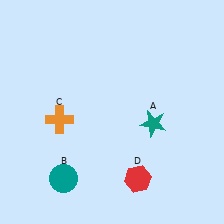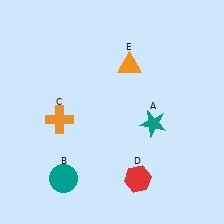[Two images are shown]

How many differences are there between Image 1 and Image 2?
There is 1 difference between the two images.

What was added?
An orange triangle (E) was added in Image 2.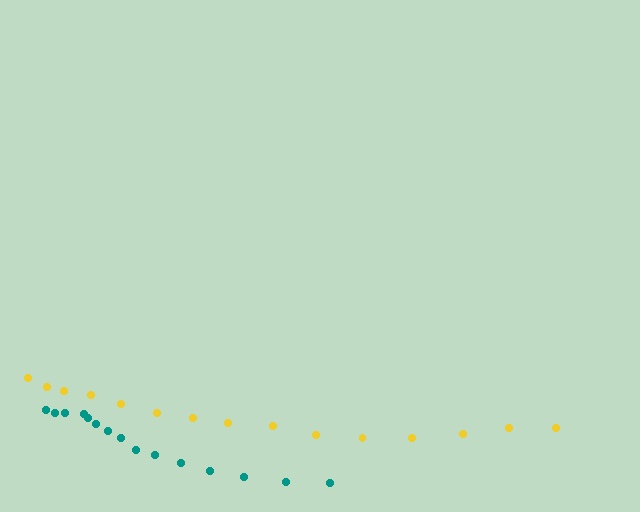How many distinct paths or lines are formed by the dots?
There are 2 distinct paths.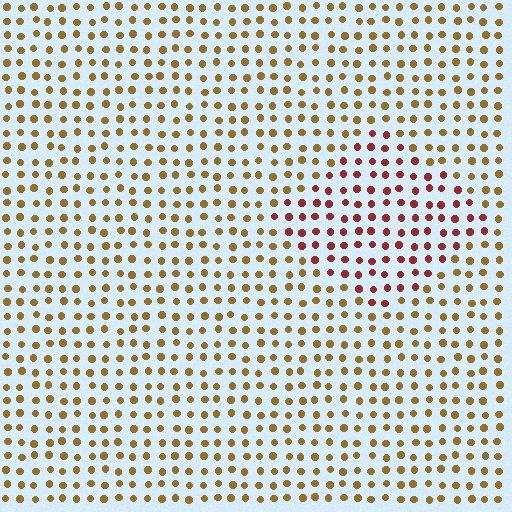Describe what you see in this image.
The image is filled with small brown elements in a uniform arrangement. A diamond-shaped region is visible where the elements are tinted to a slightly different hue, forming a subtle color boundary.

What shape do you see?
I see a diamond.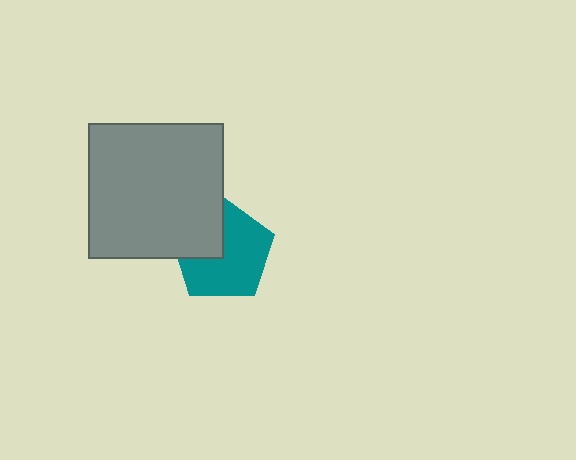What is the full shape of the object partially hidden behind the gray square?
The partially hidden object is a teal pentagon.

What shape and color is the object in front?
The object in front is a gray square.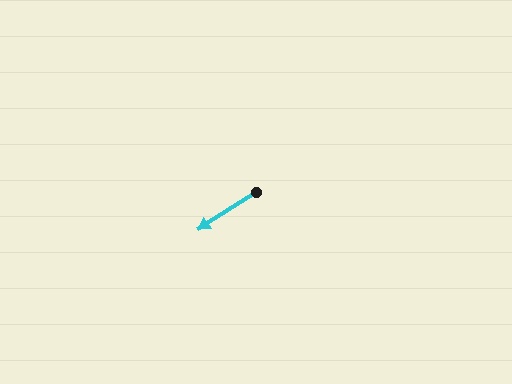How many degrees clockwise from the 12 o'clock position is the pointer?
Approximately 237 degrees.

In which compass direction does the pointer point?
Southwest.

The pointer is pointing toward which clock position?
Roughly 8 o'clock.